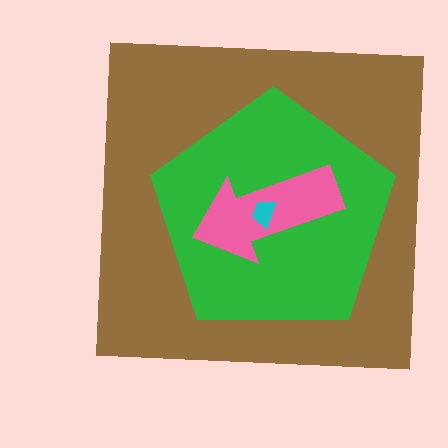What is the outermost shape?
The brown square.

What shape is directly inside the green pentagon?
The pink arrow.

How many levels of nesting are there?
4.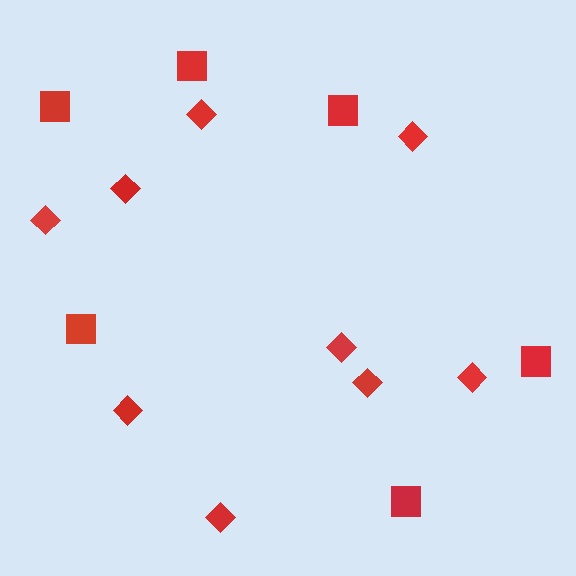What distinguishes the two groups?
There are 2 groups: one group of squares (6) and one group of diamonds (9).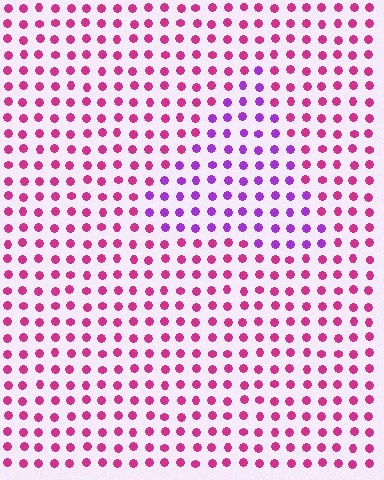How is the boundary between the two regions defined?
The boundary is defined purely by a slight shift in hue (about 43 degrees). Spacing, size, and orientation are identical on both sides.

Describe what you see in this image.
The image is filled with small magenta elements in a uniform arrangement. A triangle-shaped region is visible where the elements are tinted to a slightly different hue, forming a subtle color boundary.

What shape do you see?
I see a triangle.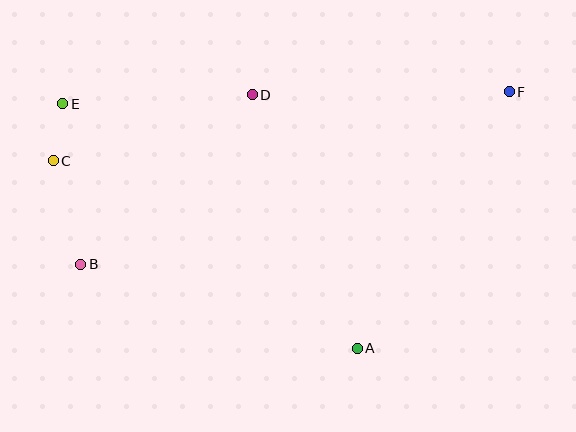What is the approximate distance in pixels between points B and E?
The distance between B and E is approximately 162 pixels.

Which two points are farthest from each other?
Points B and F are farthest from each other.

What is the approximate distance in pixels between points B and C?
The distance between B and C is approximately 107 pixels.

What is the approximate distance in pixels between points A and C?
The distance between A and C is approximately 357 pixels.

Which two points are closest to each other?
Points C and E are closest to each other.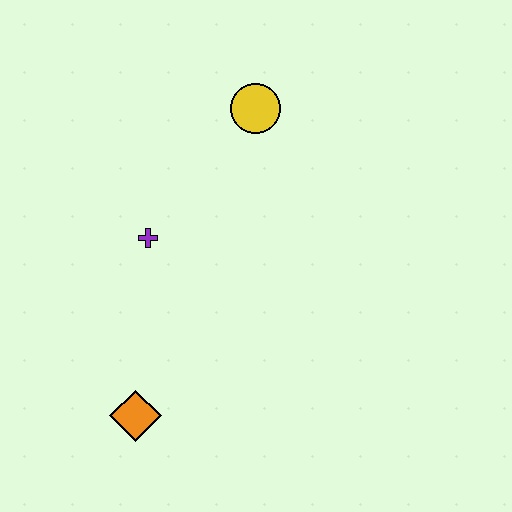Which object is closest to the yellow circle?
The purple cross is closest to the yellow circle.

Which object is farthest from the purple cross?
The orange diamond is farthest from the purple cross.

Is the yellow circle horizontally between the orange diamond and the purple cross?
No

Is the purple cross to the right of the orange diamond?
Yes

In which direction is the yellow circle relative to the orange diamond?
The yellow circle is above the orange diamond.